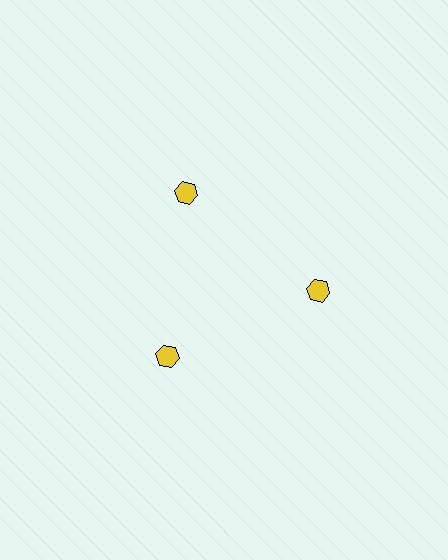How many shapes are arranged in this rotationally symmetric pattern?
There are 3 shapes, arranged in 3 groups of 1.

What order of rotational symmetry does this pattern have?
This pattern has 3-fold rotational symmetry.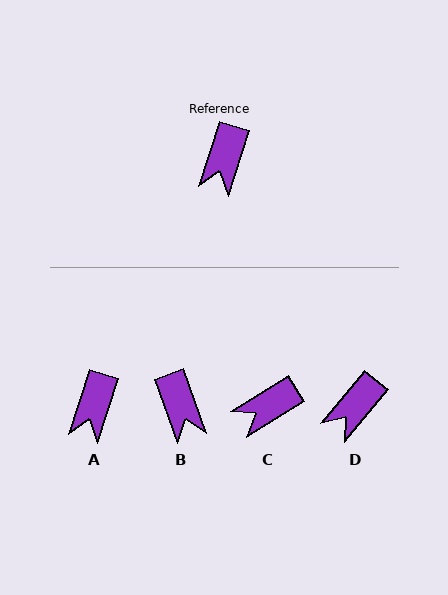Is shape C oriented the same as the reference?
No, it is off by about 41 degrees.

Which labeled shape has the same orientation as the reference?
A.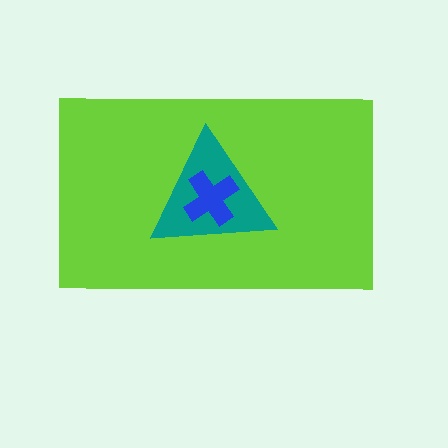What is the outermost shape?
The lime rectangle.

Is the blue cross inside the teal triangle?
Yes.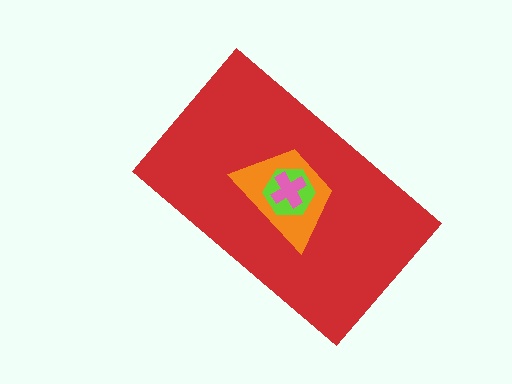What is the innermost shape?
The pink cross.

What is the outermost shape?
The red rectangle.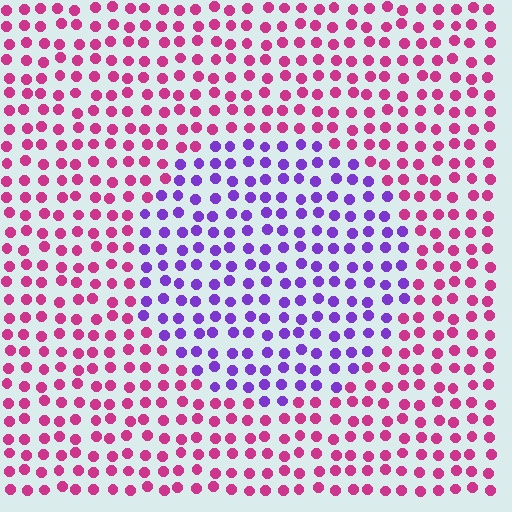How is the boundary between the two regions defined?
The boundary is defined purely by a slight shift in hue (about 57 degrees). Spacing, size, and orientation are identical on both sides.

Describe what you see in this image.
The image is filled with small magenta elements in a uniform arrangement. A circle-shaped region is visible where the elements are tinted to a slightly different hue, forming a subtle color boundary.